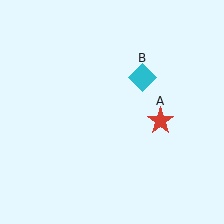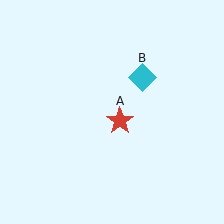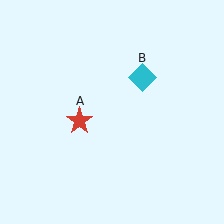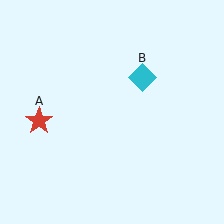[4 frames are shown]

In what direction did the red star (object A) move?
The red star (object A) moved left.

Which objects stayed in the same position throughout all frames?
Cyan diamond (object B) remained stationary.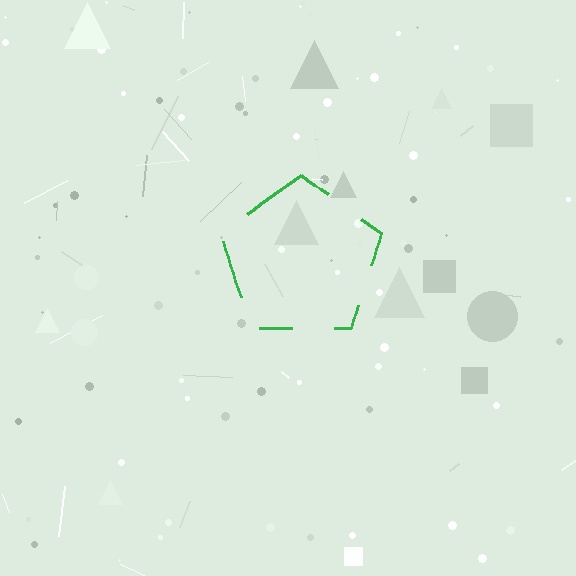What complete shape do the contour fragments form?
The contour fragments form a pentagon.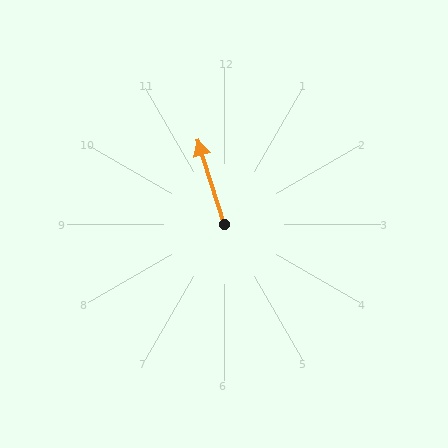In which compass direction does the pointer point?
North.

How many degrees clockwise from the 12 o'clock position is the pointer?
Approximately 342 degrees.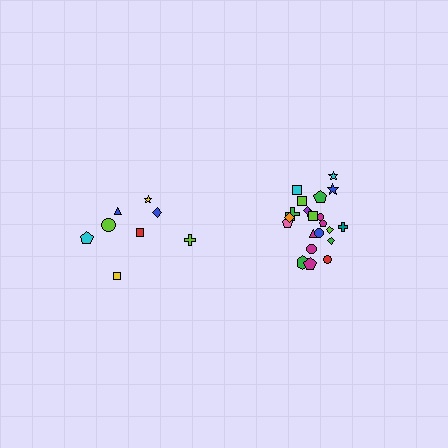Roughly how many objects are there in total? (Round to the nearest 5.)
Roughly 30 objects in total.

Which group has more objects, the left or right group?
The right group.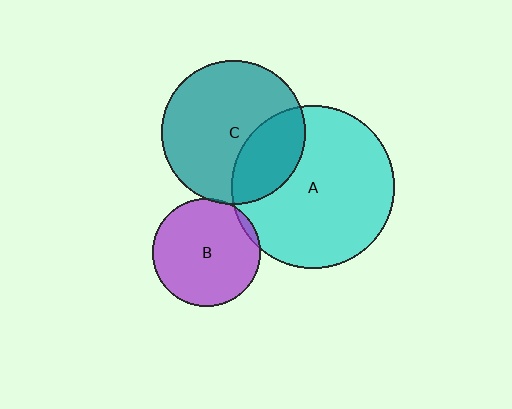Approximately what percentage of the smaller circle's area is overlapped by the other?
Approximately 5%.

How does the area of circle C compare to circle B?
Approximately 1.8 times.